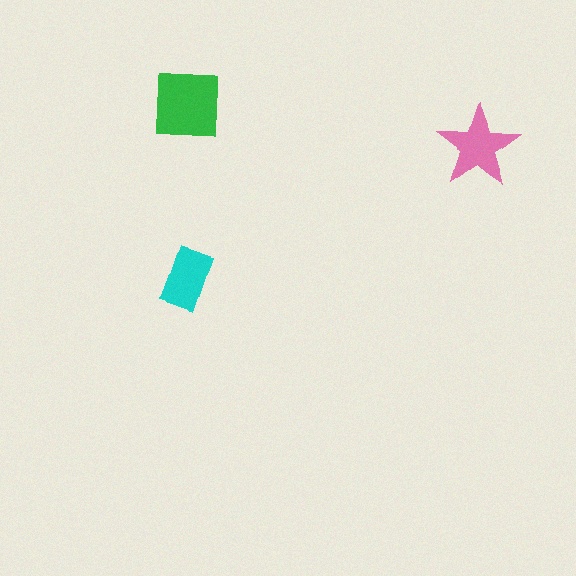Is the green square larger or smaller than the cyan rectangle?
Larger.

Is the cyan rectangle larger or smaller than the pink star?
Smaller.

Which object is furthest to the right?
The pink star is rightmost.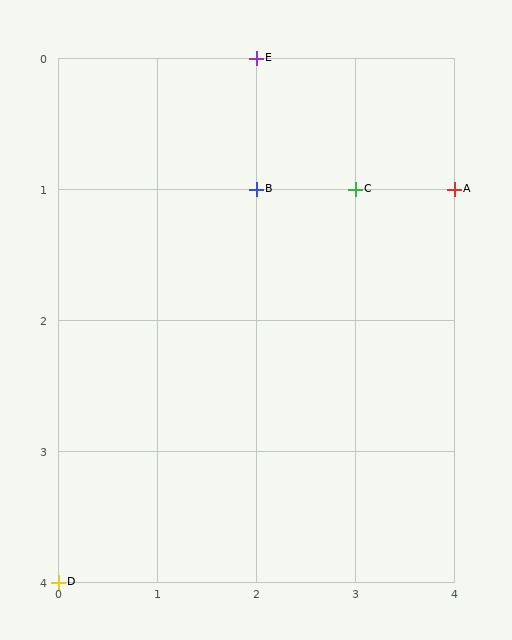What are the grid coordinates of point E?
Point E is at grid coordinates (2, 0).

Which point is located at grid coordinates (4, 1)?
Point A is at (4, 1).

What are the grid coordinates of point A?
Point A is at grid coordinates (4, 1).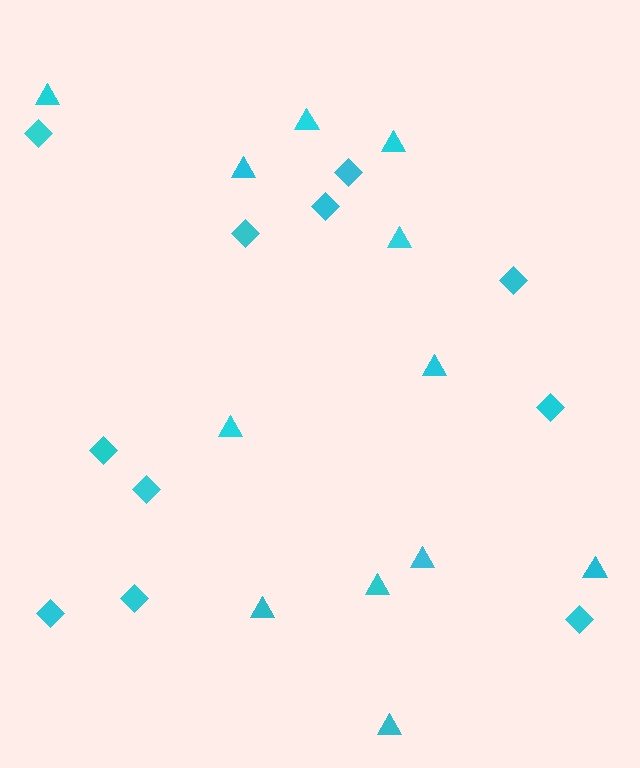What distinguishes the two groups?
There are 2 groups: one group of diamonds (11) and one group of triangles (12).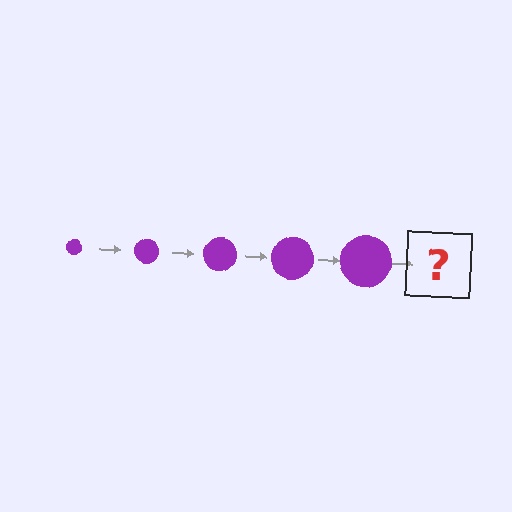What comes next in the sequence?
The next element should be a purple circle, larger than the previous one.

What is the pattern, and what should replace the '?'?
The pattern is that the circle gets progressively larger each step. The '?' should be a purple circle, larger than the previous one.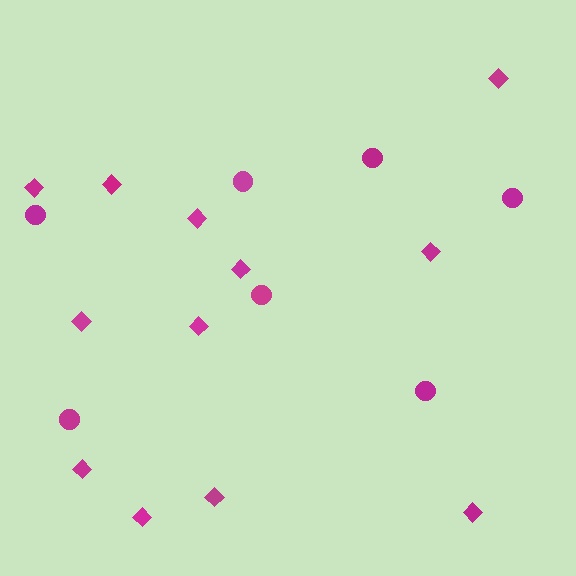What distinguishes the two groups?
There are 2 groups: one group of circles (7) and one group of diamonds (12).